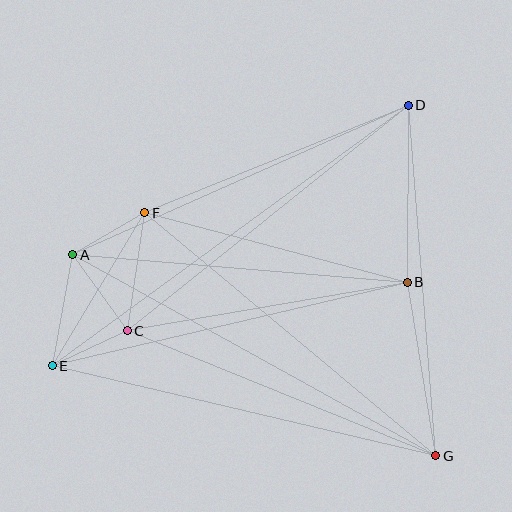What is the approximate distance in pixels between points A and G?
The distance between A and G is approximately 415 pixels.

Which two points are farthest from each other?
Points D and E are farthest from each other.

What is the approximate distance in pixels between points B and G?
The distance between B and G is approximately 176 pixels.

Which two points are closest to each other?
Points C and E are closest to each other.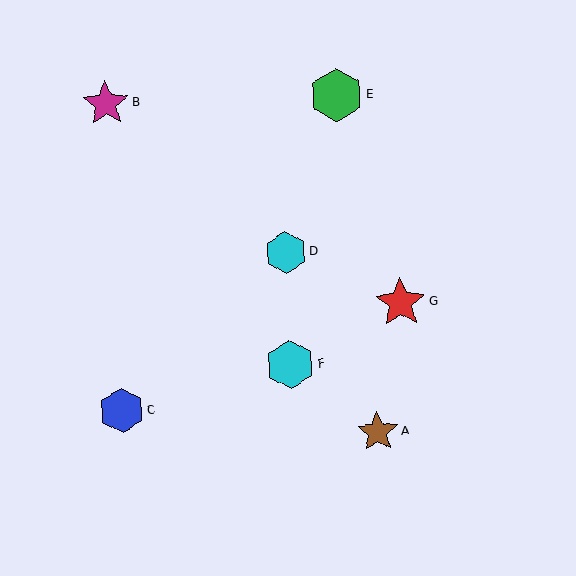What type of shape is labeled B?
Shape B is a magenta star.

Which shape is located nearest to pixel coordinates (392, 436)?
The brown star (labeled A) at (378, 432) is nearest to that location.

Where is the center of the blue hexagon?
The center of the blue hexagon is at (122, 411).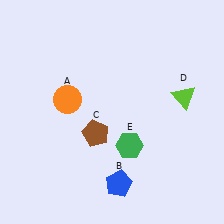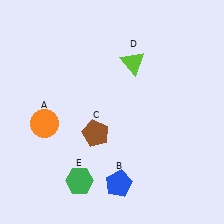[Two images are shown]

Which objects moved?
The objects that moved are: the orange circle (A), the lime triangle (D), the green hexagon (E).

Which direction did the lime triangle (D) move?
The lime triangle (D) moved left.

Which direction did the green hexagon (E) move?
The green hexagon (E) moved left.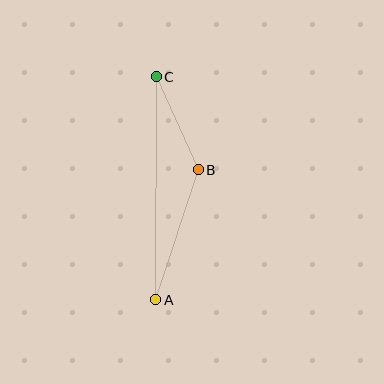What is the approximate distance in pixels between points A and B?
The distance between A and B is approximately 137 pixels.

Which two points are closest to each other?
Points B and C are closest to each other.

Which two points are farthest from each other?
Points A and C are farthest from each other.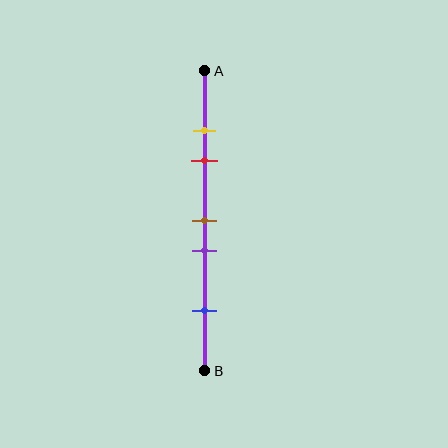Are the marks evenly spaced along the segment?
No, the marks are not evenly spaced.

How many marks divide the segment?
There are 5 marks dividing the segment.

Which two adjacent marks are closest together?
The yellow and red marks are the closest adjacent pair.